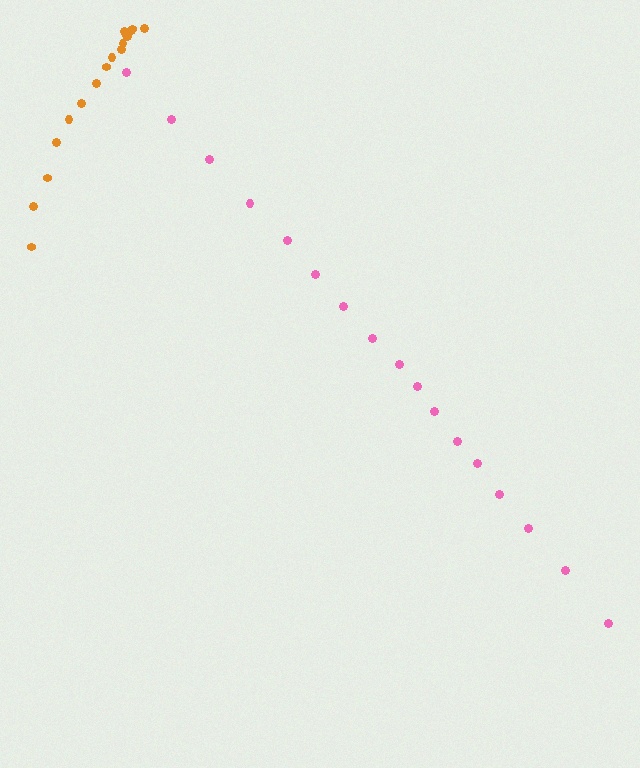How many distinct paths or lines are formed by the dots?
There are 2 distinct paths.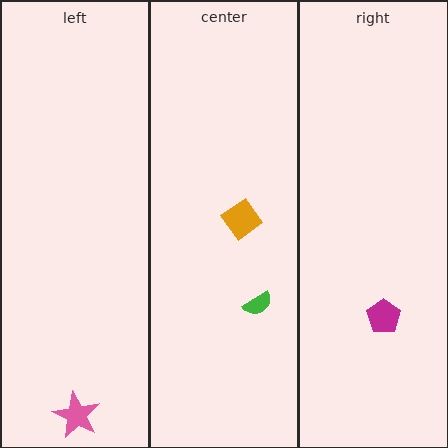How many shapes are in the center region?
2.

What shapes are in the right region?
The magenta pentagon.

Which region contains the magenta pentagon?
The right region.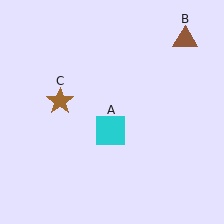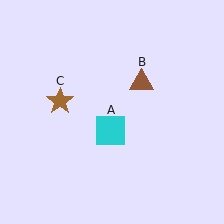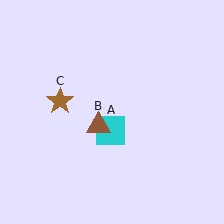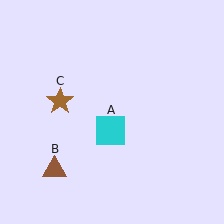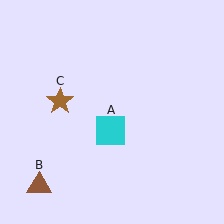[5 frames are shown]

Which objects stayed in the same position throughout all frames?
Cyan square (object A) and brown star (object C) remained stationary.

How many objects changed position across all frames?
1 object changed position: brown triangle (object B).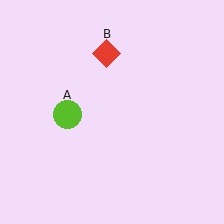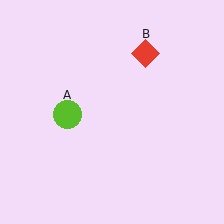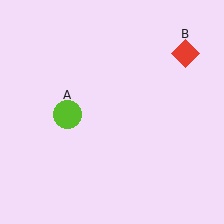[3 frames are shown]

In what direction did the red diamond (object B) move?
The red diamond (object B) moved right.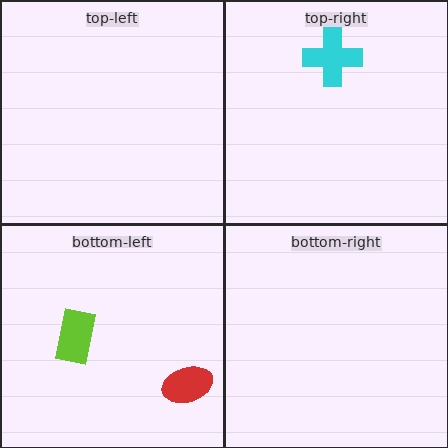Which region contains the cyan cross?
The top-right region.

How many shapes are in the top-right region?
1.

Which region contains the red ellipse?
The bottom-left region.